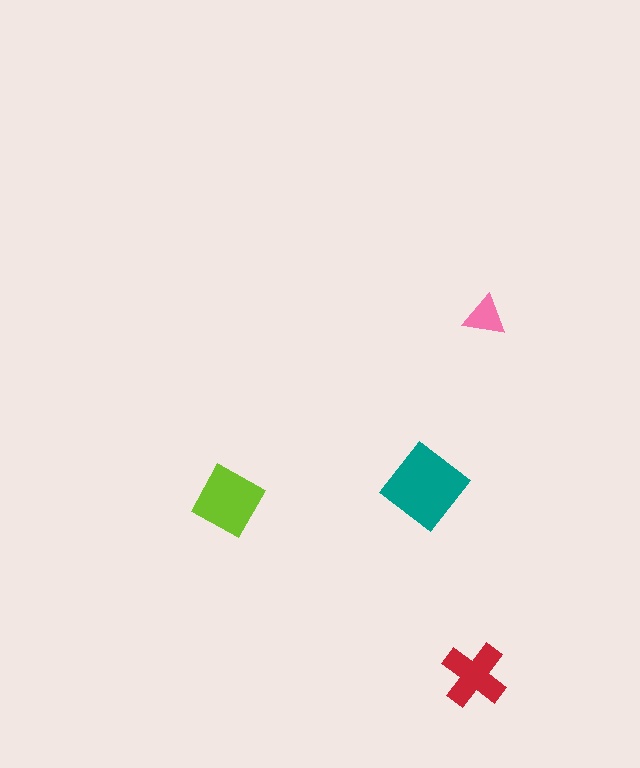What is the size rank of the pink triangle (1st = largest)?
4th.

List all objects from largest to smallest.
The teal diamond, the lime square, the red cross, the pink triangle.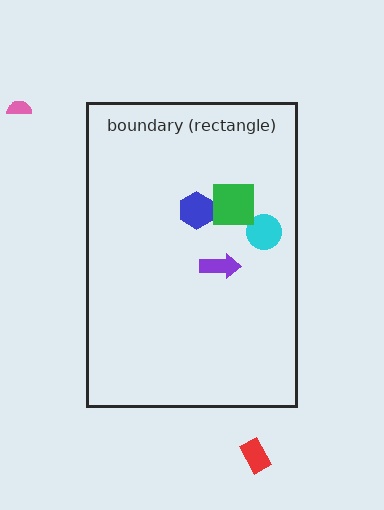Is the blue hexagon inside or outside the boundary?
Inside.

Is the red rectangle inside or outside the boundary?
Outside.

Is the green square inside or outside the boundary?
Inside.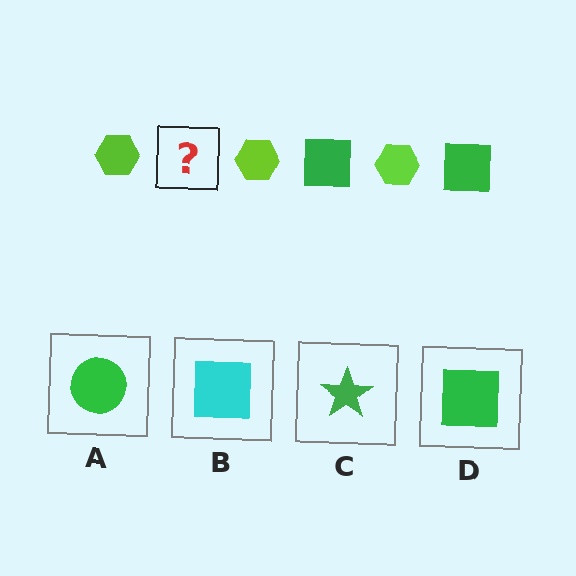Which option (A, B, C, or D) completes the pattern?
D.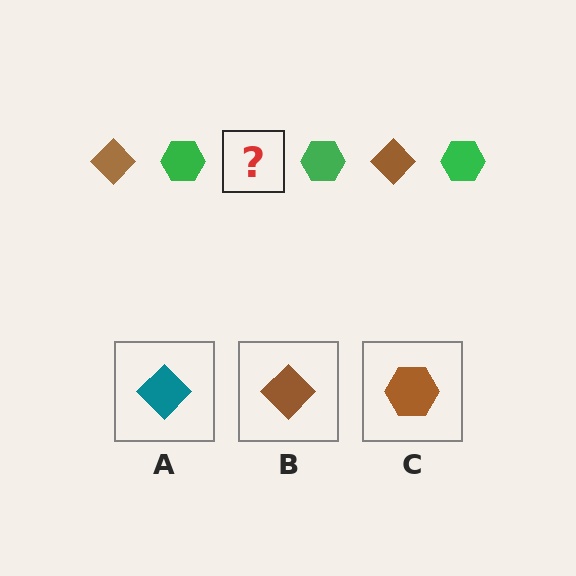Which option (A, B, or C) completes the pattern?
B.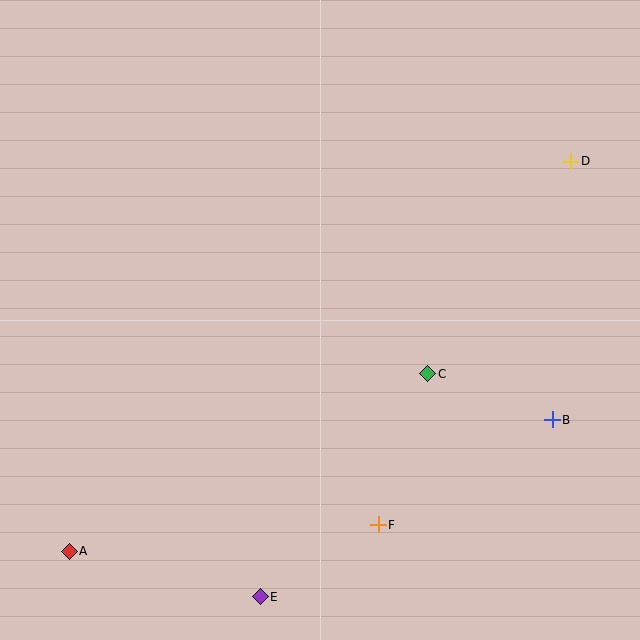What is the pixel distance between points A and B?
The distance between A and B is 501 pixels.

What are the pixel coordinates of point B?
Point B is at (552, 420).